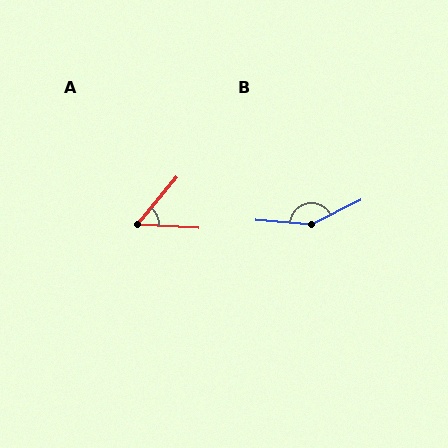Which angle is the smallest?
A, at approximately 54 degrees.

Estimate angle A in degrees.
Approximately 54 degrees.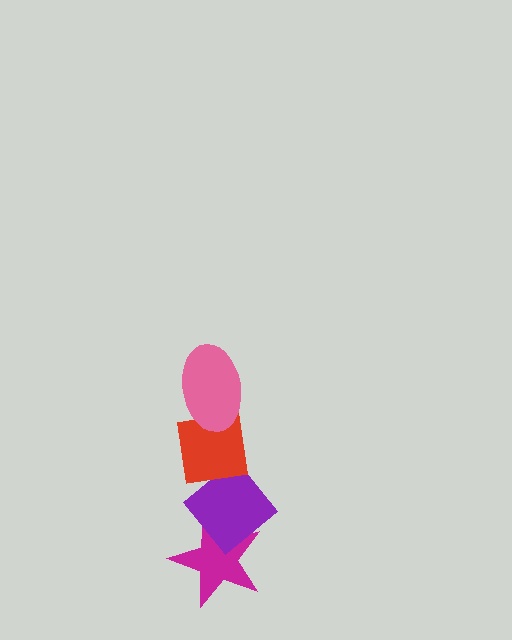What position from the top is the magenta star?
The magenta star is 4th from the top.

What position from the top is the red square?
The red square is 2nd from the top.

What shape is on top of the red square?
The pink ellipse is on top of the red square.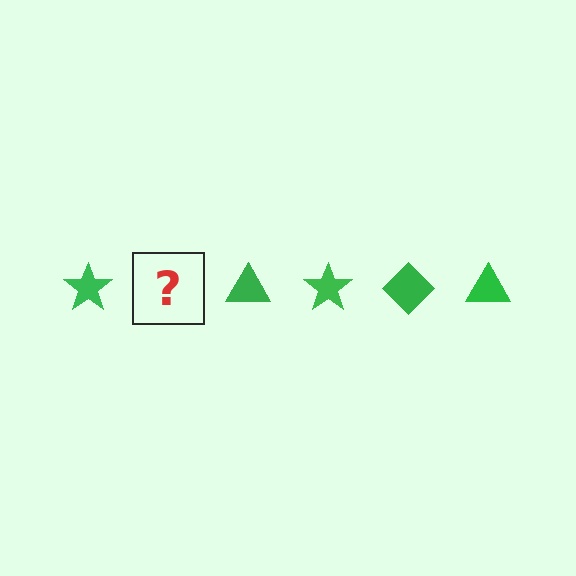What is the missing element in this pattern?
The missing element is a green diamond.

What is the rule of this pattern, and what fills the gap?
The rule is that the pattern cycles through star, diamond, triangle shapes in green. The gap should be filled with a green diamond.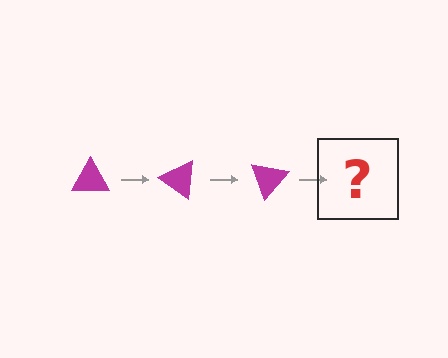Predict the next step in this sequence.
The next step is a magenta triangle rotated 105 degrees.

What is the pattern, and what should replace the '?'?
The pattern is that the triangle rotates 35 degrees each step. The '?' should be a magenta triangle rotated 105 degrees.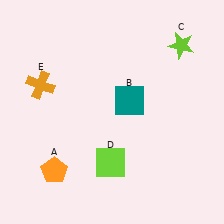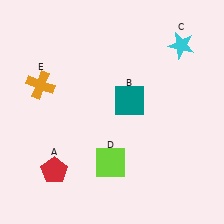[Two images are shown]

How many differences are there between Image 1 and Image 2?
There are 2 differences between the two images.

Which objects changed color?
A changed from orange to red. C changed from lime to cyan.